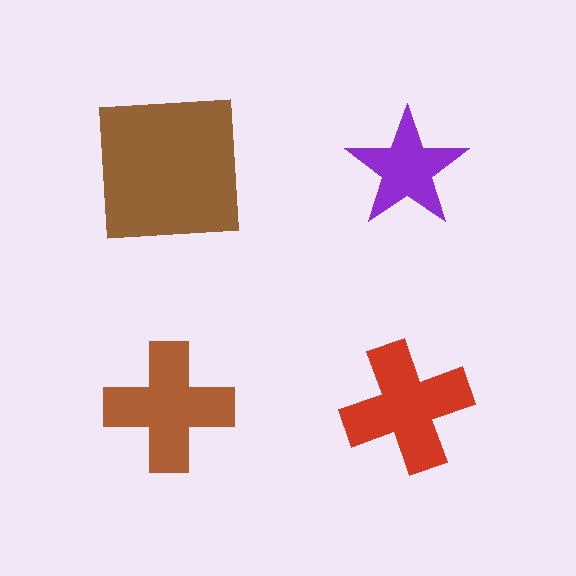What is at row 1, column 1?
A brown square.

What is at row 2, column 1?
A brown cross.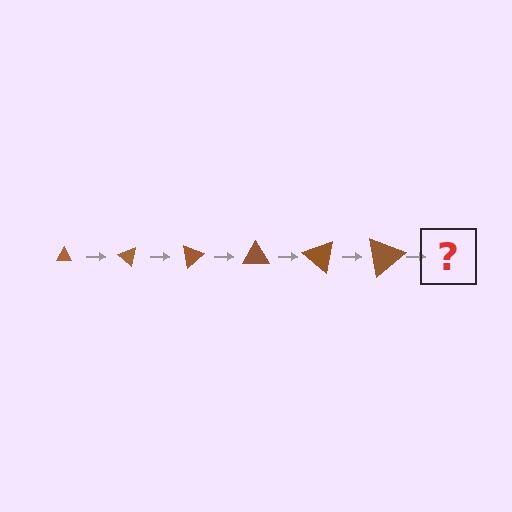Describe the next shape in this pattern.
It should be a triangle, larger than the previous one and rotated 240 degrees from the start.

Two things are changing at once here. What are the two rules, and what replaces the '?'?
The two rules are that the triangle grows larger each step and it rotates 40 degrees each step. The '?' should be a triangle, larger than the previous one and rotated 240 degrees from the start.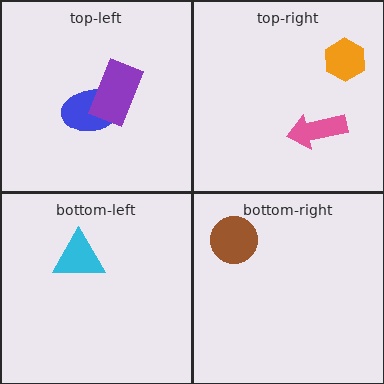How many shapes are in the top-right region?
2.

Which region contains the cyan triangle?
The bottom-left region.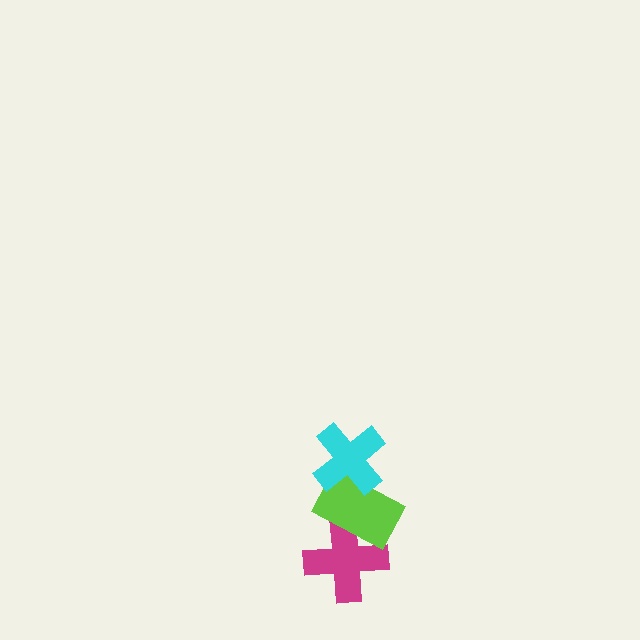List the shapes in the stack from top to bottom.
From top to bottom: the cyan cross, the lime rectangle, the magenta cross.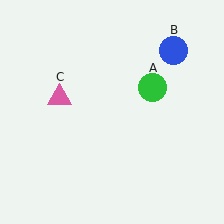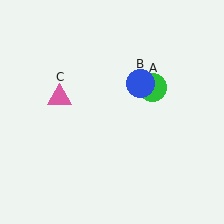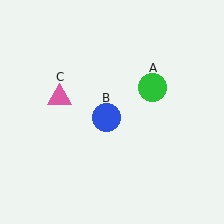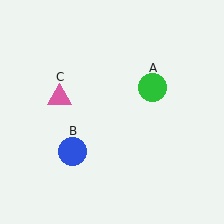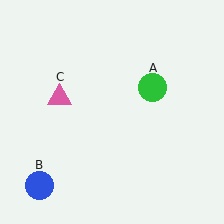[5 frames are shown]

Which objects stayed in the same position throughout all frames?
Green circle (object A) and pink triangle (object C) remained stationary.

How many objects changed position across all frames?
1 object changed position: blue circle (object B).